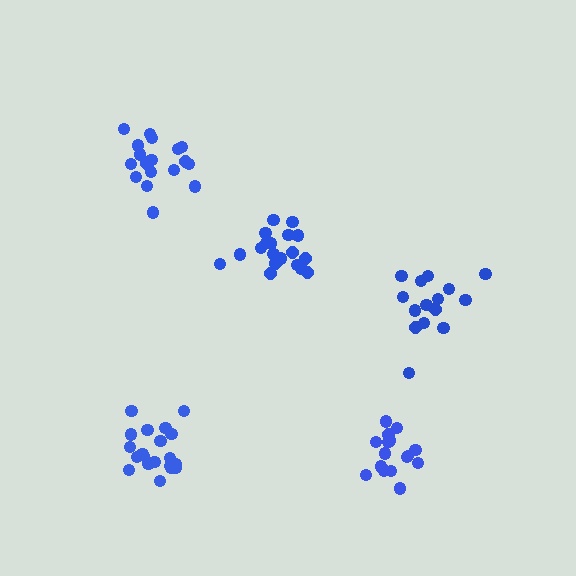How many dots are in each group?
Group 1: 20 dots, Group 2: 16 dots, Group 3: 19 dots, Group 4: 15 dots, Group 5: 20 dots (90 total).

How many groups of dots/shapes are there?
There are 5 groups.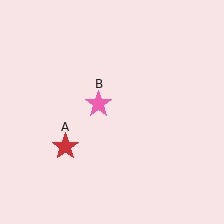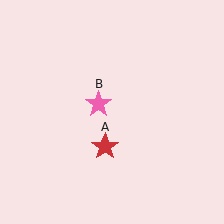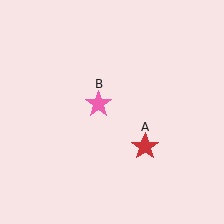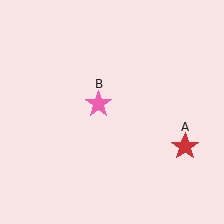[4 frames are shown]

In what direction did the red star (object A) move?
The red star (object A) moved right.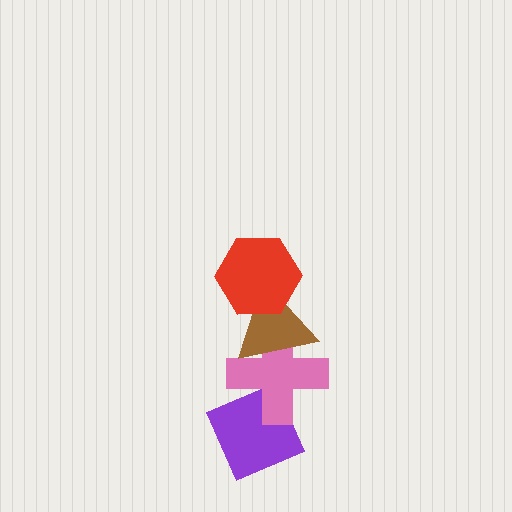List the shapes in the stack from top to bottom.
From top to bottom: the red hexagon, the brown triangle, the pink cross, the purple diamond.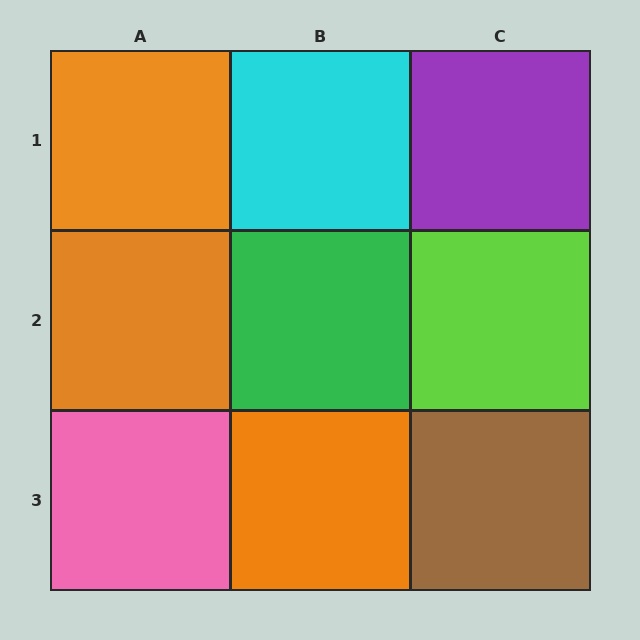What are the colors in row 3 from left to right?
Pink, orange, brown.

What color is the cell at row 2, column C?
Lime.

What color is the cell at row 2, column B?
Green.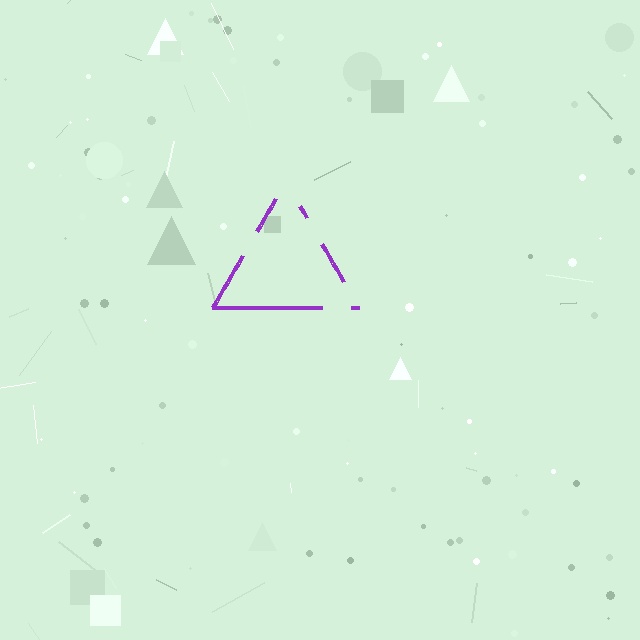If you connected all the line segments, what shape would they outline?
They would outline a triangle.